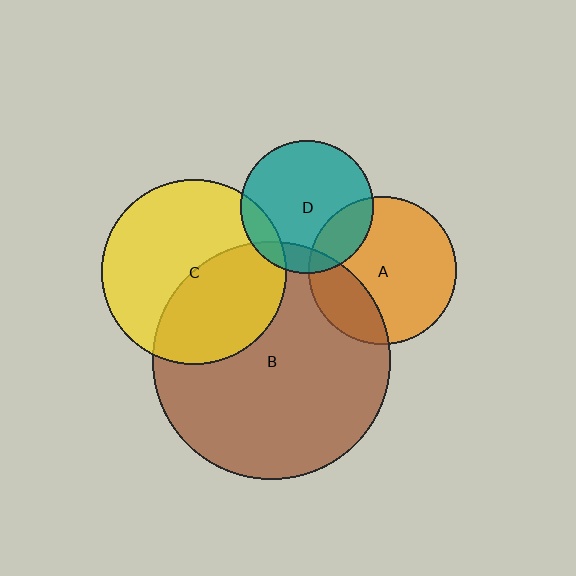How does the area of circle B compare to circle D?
Approximately 3.2 times.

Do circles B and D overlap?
Yes.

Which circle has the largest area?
Circle B (brown).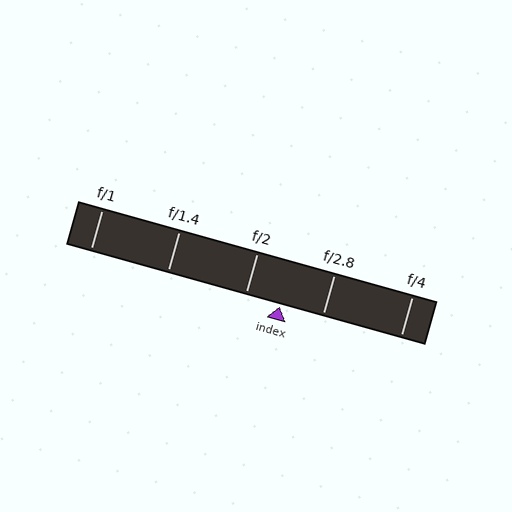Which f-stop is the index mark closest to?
The index mark is closest to f/2.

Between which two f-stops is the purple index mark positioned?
The index mark is between f/2 and f/2.8.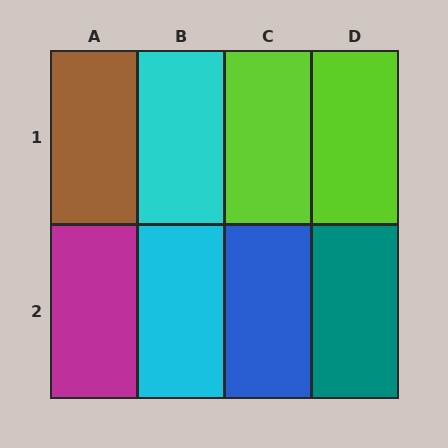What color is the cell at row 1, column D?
Lime.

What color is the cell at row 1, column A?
Brown.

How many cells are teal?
1 cell is teal.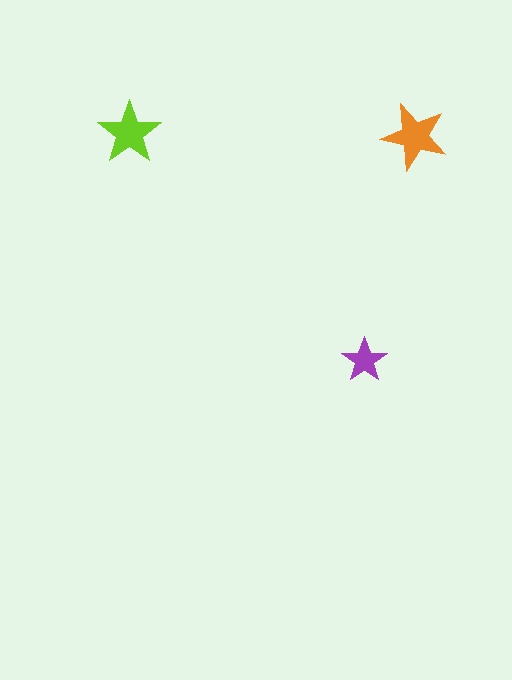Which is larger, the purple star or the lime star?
The lime one.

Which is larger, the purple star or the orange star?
The orange one.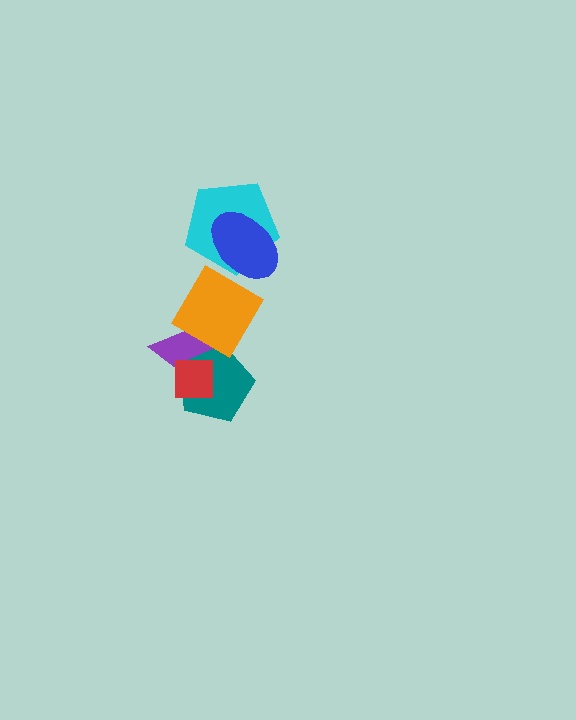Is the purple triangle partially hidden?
Yes, it is partially covered by another shape.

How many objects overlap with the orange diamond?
4 objects overlap with the orange diamond.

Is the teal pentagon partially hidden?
Yes, it is partially covered by another shape.